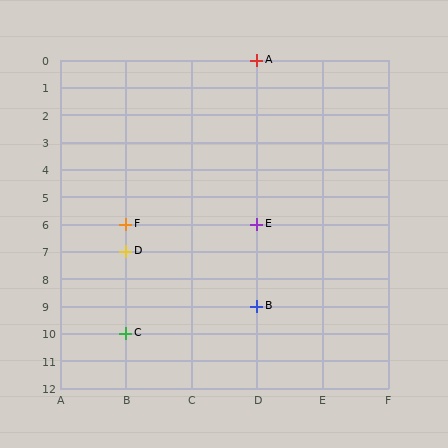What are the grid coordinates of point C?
Point C is at grid coordinates (B, 10).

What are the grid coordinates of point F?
Point F is at grid coordinates (B, 6).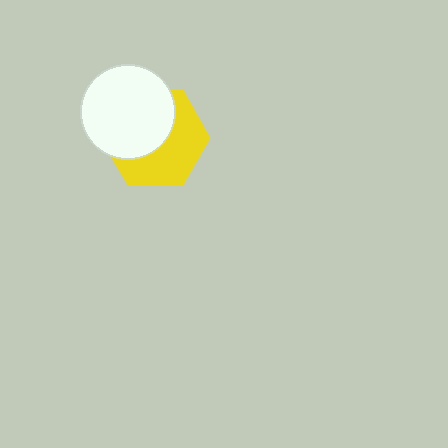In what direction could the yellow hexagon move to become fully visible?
The yellow hexagon could move toward the lower-right. That would shift it out from behind the white circle entirely.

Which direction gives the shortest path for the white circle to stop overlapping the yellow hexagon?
Moving toward the upper-left gives the shortest separation.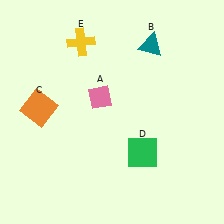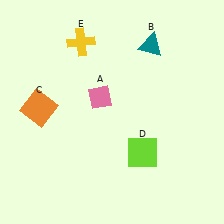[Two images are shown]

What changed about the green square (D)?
In Image 1, D is green. In Image 2, it changed to lime.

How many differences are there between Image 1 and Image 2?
There is 1 difference between the two images.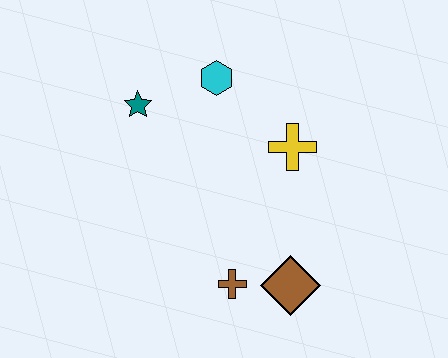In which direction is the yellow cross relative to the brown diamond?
The yellow cross is above the brown diamond.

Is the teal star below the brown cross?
No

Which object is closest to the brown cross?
The brown diamond is closest to the brown cross.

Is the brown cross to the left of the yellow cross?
Yes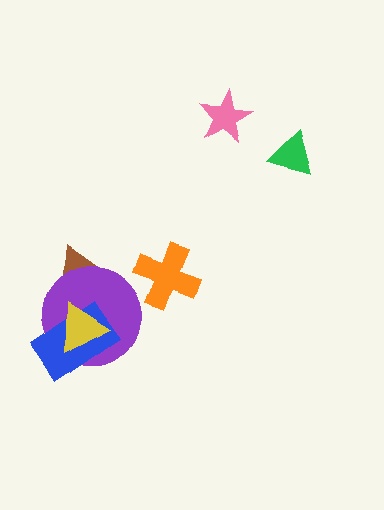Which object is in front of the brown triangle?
The purple circle is in front of the brown triangle.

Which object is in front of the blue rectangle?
The yellow triangle is in front of the blue rectangle.